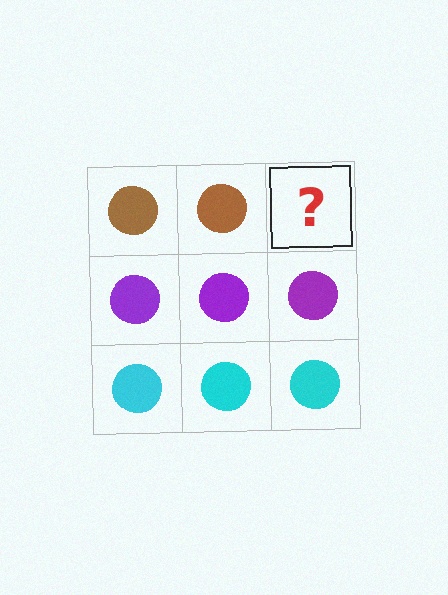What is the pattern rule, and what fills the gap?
The rule is that each row has a consistent color. The gap should be filled with a brown circle.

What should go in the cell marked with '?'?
The missing cell should contain a brown circle.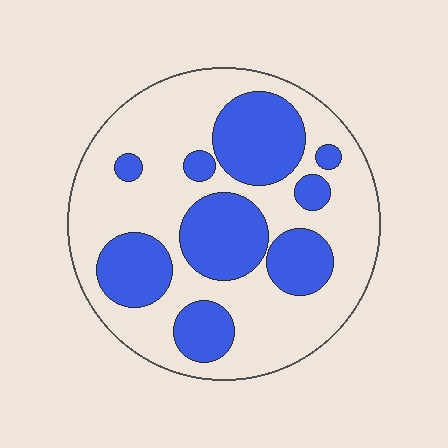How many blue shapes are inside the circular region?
9.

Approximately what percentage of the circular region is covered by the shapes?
Approximately 35%.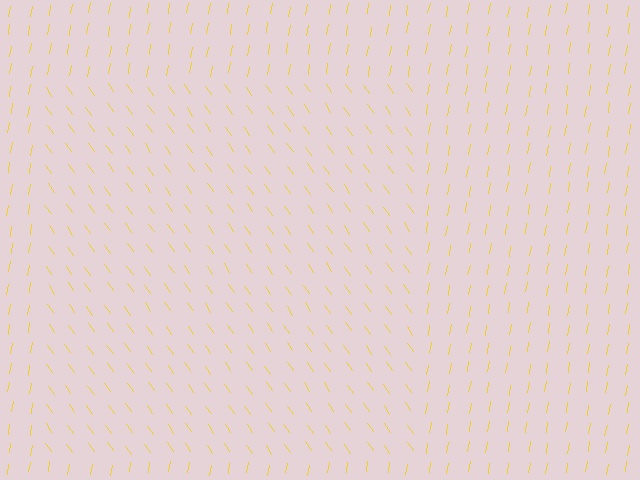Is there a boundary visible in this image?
Yes, there is a texture boundary formed by a change in line orientation.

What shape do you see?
I see a rectangle.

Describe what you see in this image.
The image is filled with small yellow line segments. A rectangle region in the image has lines oriented differently from the surrounding lines, creating a visible texture boundary.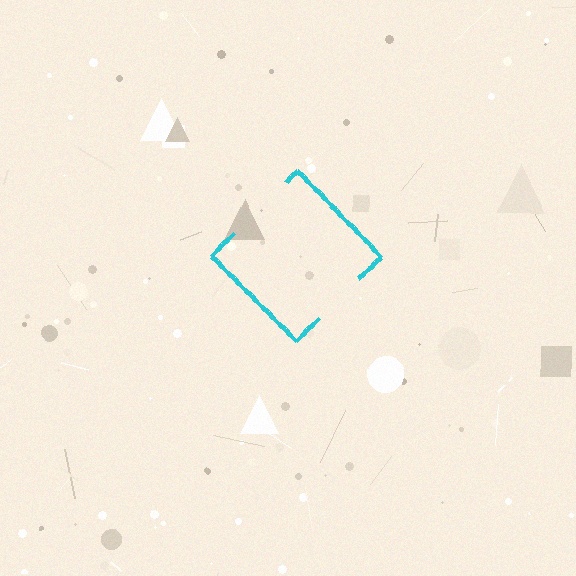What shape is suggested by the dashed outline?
The dashed outline suggests a diamond.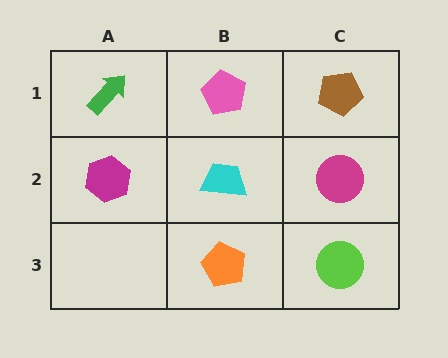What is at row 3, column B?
An orange pentagon.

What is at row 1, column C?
A brown pentagon.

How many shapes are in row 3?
2 shapes.